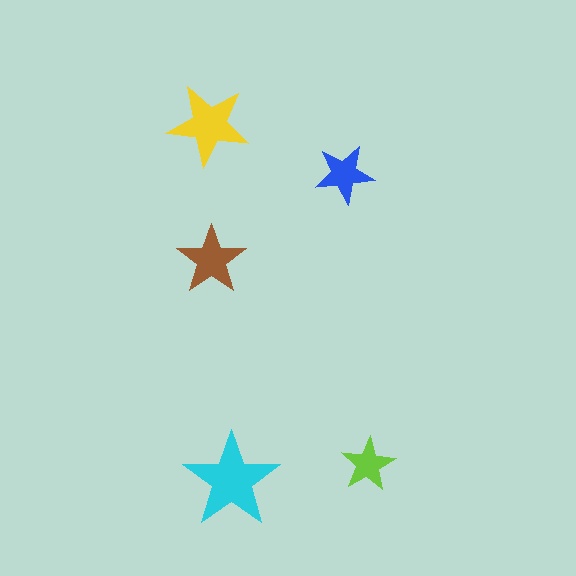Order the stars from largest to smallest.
the cyan one, the yellow one, the brown one, the blue one, the lime one.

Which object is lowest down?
The cyan star is bottommost.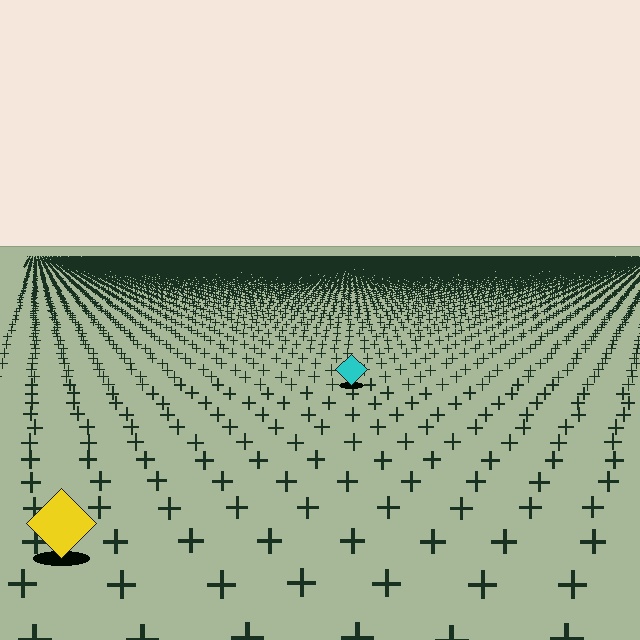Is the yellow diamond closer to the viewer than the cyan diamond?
Yes. The yellow diamond is closer — you can tell from the texture gradient: the ground texture is coarser near it.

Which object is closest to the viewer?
The yellow diamond is closest. The texture marks near it are larger and more spread out.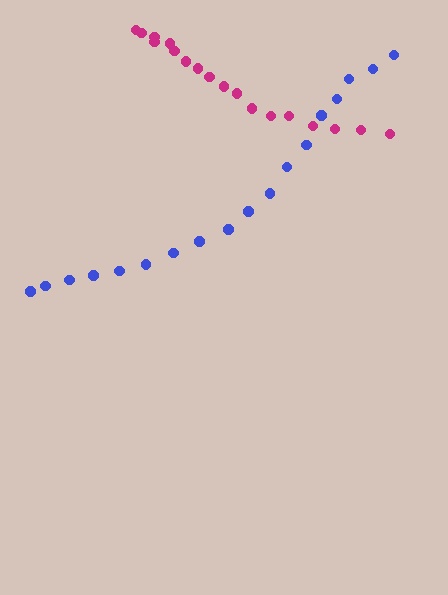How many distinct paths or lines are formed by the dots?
There are 2 distinct paths.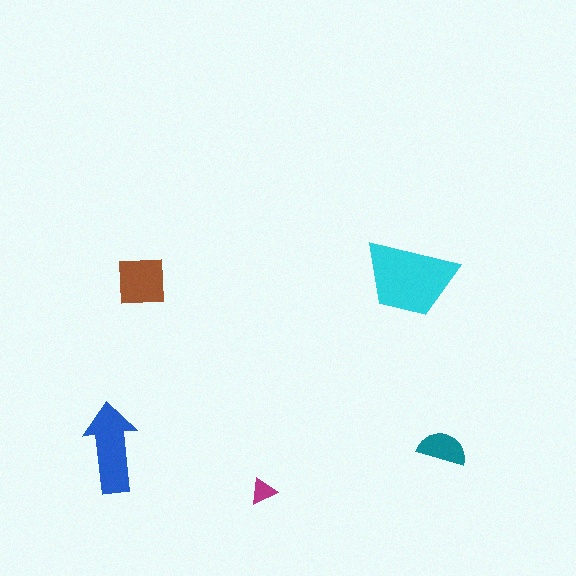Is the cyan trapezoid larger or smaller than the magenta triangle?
Larger.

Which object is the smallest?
The magenta triangle.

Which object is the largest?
The cyan trapezoid.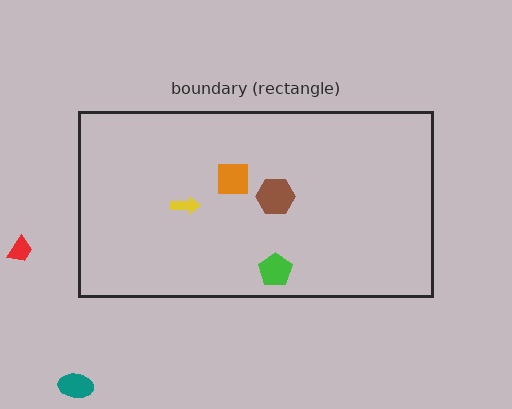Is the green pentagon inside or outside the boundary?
Inside.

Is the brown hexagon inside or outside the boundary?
Inside.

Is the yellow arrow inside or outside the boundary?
Inside.